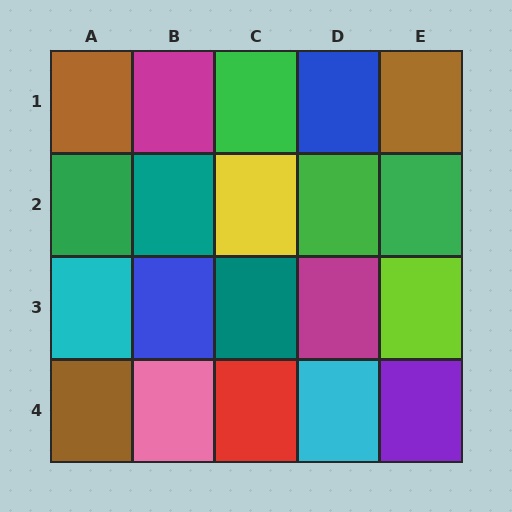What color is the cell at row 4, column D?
Cyan.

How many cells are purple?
1 cell is purple.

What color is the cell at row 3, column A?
Cyan.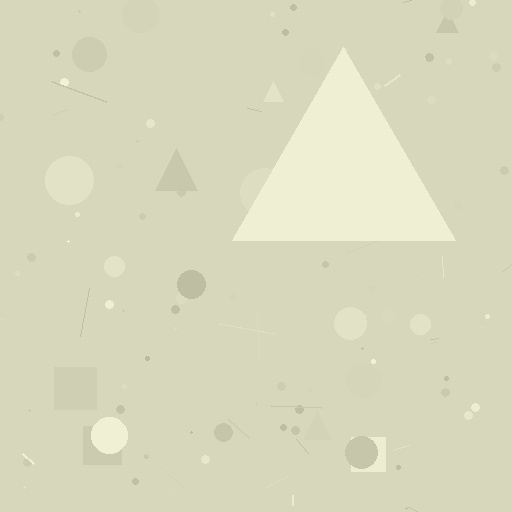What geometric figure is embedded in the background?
A triangle is embedded in the background.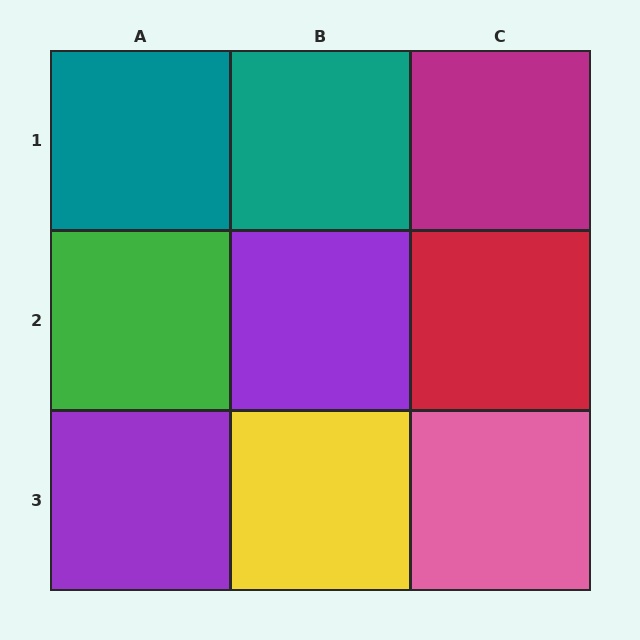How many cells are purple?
2 cells are purple.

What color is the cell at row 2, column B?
Purple.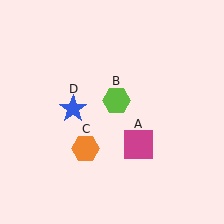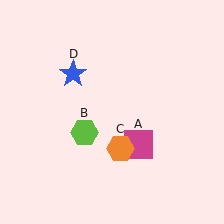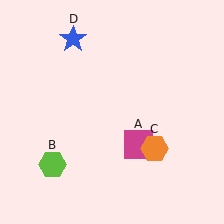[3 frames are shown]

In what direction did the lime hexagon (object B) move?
The lime hexagon (object B) moved down and to the left.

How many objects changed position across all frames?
3 objects changed position: lime hexagon (object B), orange hexagon (object C), blue star (object D).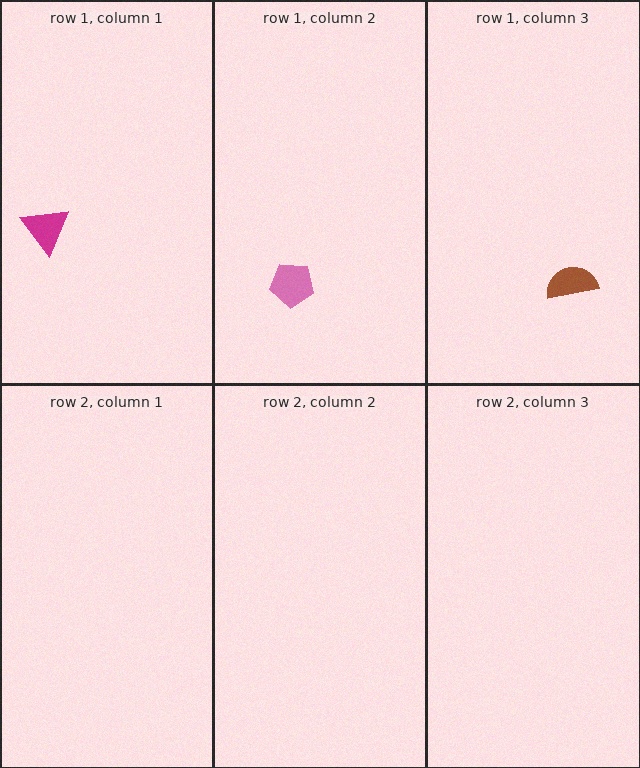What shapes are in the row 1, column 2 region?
The pink pentagon.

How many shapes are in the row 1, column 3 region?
1.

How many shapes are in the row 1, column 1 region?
1.